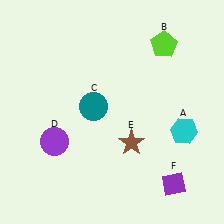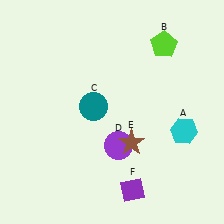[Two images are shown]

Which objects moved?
The objects that moved are: the purple circle (D), the purple diamond (F).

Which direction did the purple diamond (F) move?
The purple diamond (F) moved left.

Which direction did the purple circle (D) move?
The purple circle (D) moved right.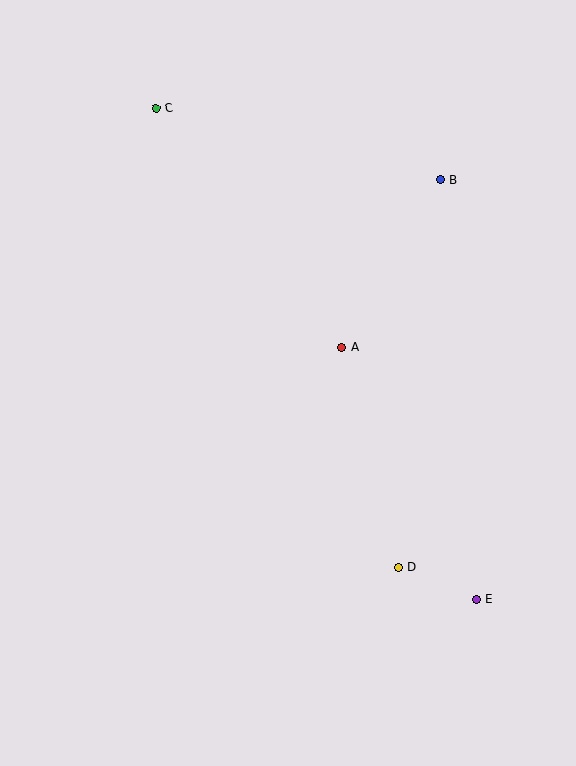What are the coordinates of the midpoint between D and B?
The midpoint between D and B is at (419, 373).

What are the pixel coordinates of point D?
Point D is at (398, 567).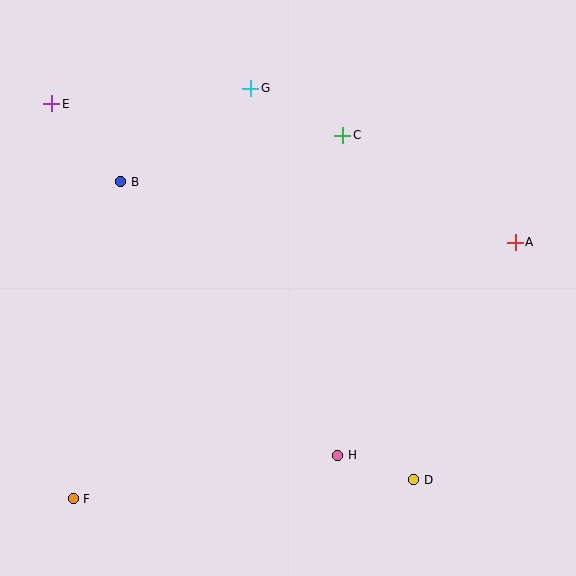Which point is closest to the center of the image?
Point C at (343, 135) is closest to the center.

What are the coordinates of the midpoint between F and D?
The midpoint between F and D is at (243, 489).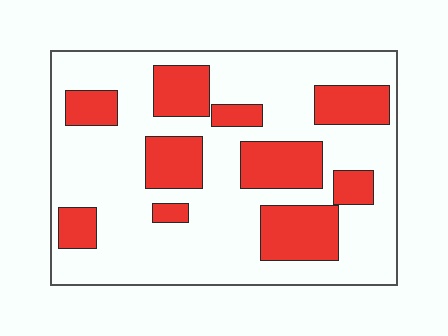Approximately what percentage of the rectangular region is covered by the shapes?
Approximately 30%.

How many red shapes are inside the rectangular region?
10.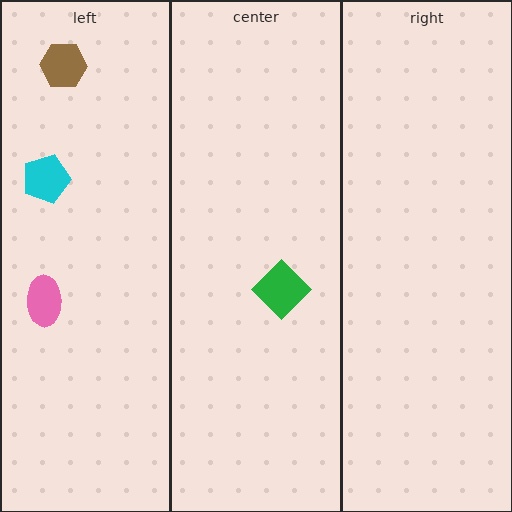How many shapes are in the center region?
1.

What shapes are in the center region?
The green diamond.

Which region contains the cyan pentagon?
The left region.